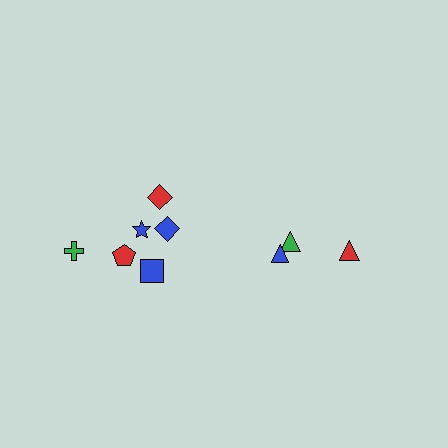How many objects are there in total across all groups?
There are 9 objects.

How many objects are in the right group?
There are 3 objects.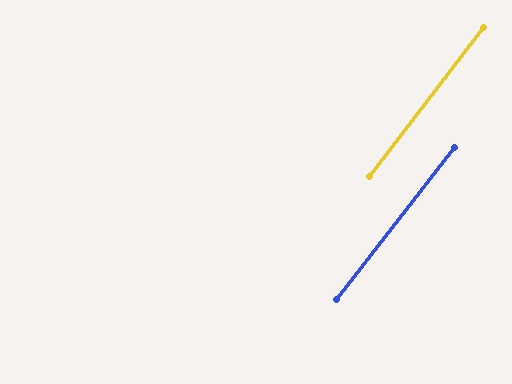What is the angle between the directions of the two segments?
Approximately 0 degrees.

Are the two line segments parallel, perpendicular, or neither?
Parallel — their directions differ by only 0.1°.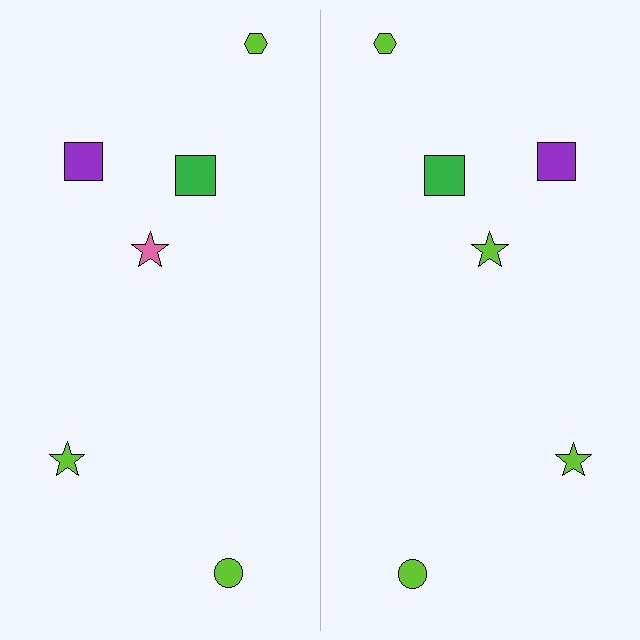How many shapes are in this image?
There are 12 shapes in this image.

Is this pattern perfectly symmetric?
No, the pattern is not perfectly symmetric. The lime star on the right side breaks the symmetry — its mirror counterpart is pink.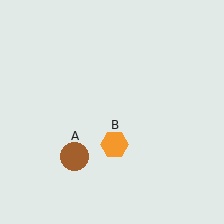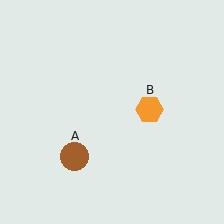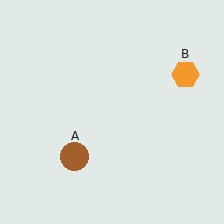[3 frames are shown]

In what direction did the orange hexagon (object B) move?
The orange hexagon (object B) moved up and to the right.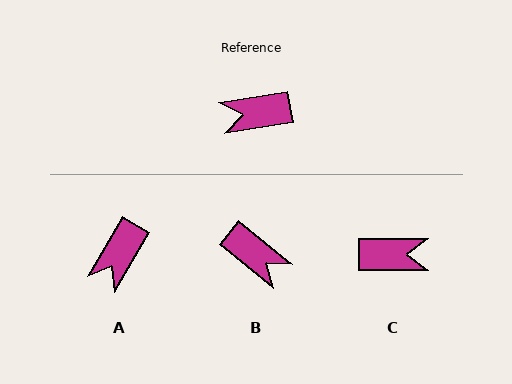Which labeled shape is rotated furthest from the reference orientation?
C, about 170 degrees away.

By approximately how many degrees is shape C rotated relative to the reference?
Approximately 170 degrees counter-clockwise.